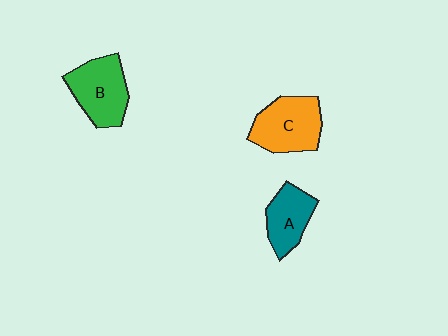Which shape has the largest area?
Shape C (orange).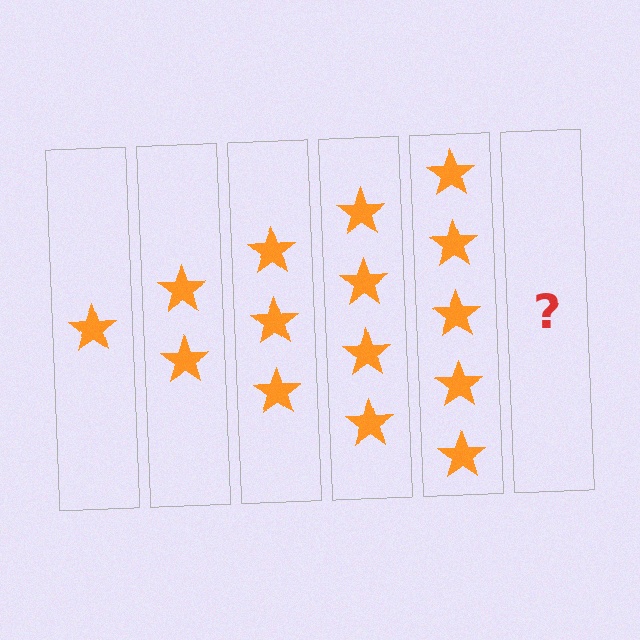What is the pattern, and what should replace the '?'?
The pattern is that each step adds one more star. The '?' should be 6 stars.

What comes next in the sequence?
The next element should be 6 stars.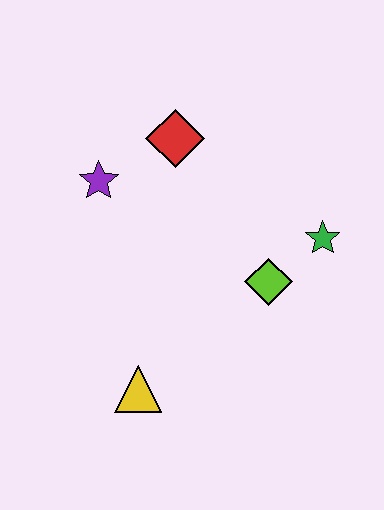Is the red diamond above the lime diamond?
Yes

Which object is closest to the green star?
The lime diamond is closest to the green star.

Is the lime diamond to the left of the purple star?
No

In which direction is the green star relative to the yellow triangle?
The green star is to the right of the yellow triangle.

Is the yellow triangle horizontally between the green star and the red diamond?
No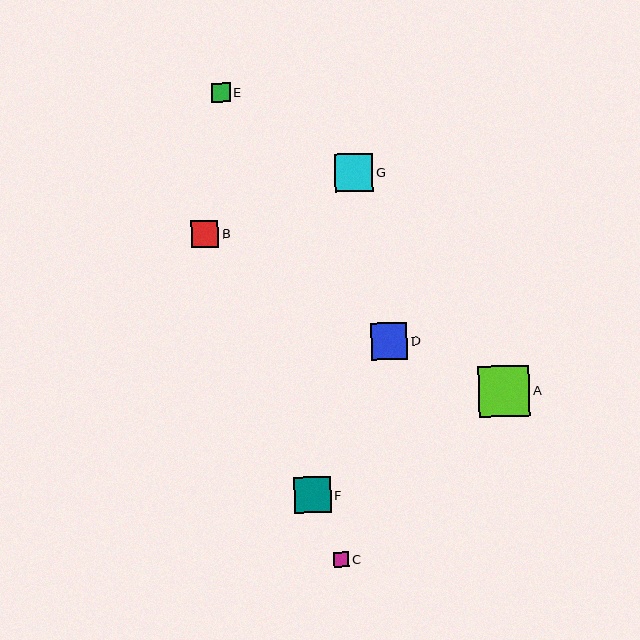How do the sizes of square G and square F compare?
Square G and square F are approximately the same size.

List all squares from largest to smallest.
From largest to smallest: A, G, F, D, B, E, C.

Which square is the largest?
Square A is the largest with a size of approximately 51 pixels.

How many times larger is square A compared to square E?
Square A is approximately 2.7 times the size of square E.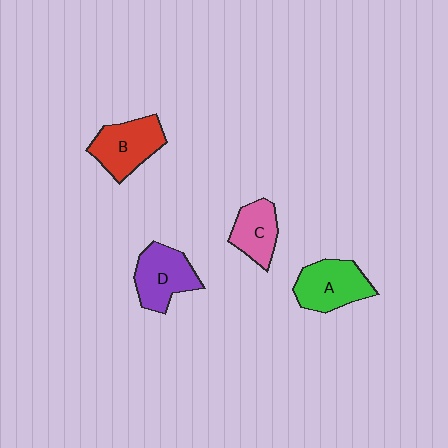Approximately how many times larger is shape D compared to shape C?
Approximately 1.3 times.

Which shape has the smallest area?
Shape C (pink).